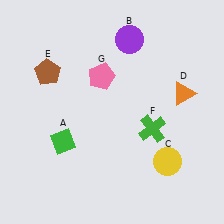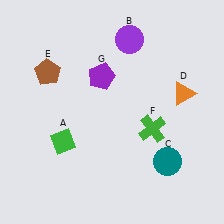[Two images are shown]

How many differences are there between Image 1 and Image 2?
There are 2 differences between the two images.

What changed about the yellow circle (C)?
In Image 1, C is yellow. In Image 2, it changed to teal.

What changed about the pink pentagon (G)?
In Image 1, G is pink. In Image 2, it changed to purple.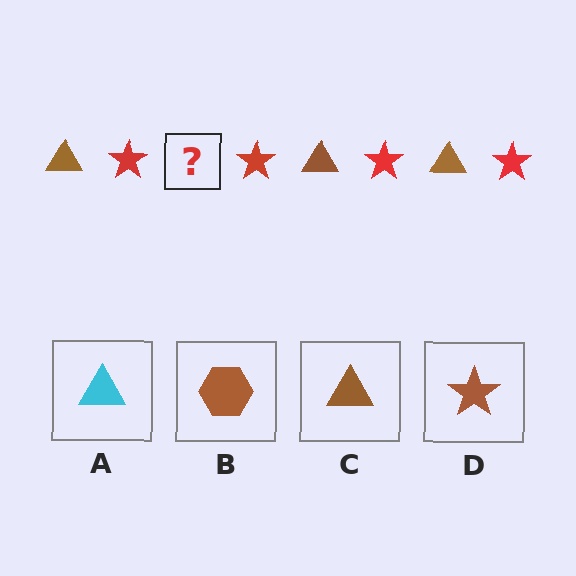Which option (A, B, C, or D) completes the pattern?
C.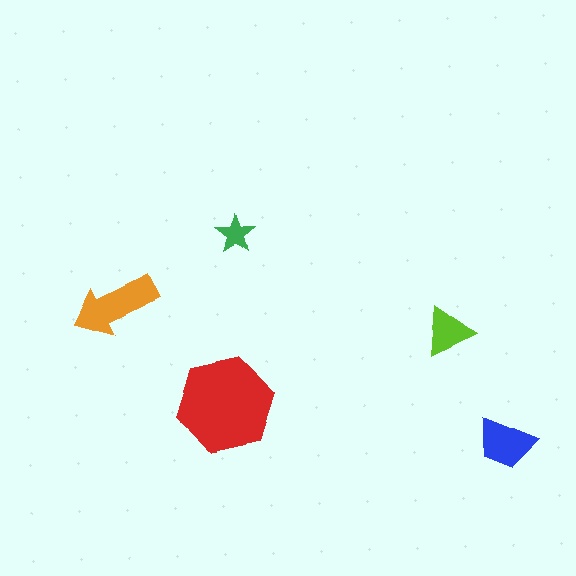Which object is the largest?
The red hexagon.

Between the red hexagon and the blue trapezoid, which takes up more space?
The red hexagon.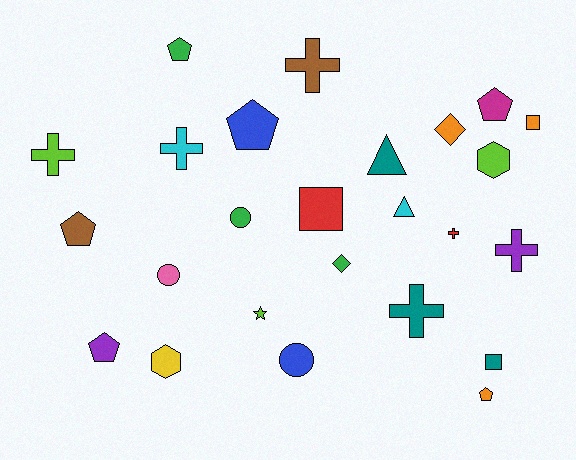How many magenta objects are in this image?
There is 1 magenta object.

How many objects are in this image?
There are 25 objects.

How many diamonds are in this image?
There are 2 diamonds.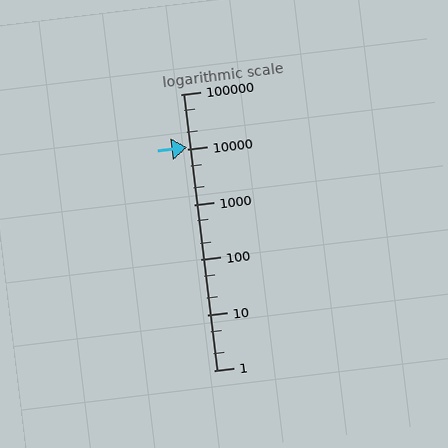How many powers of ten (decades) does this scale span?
The scale spans 5 decades, from 1 to 100000.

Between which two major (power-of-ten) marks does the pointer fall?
The pointer is between 10000 and 100000.